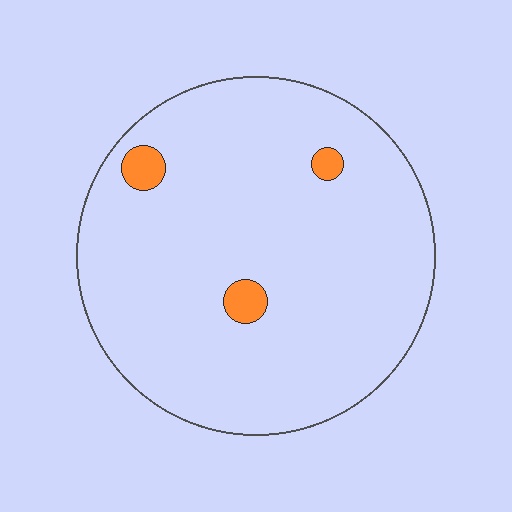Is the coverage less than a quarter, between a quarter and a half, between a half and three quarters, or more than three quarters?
Less than a quarter.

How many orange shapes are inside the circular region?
3.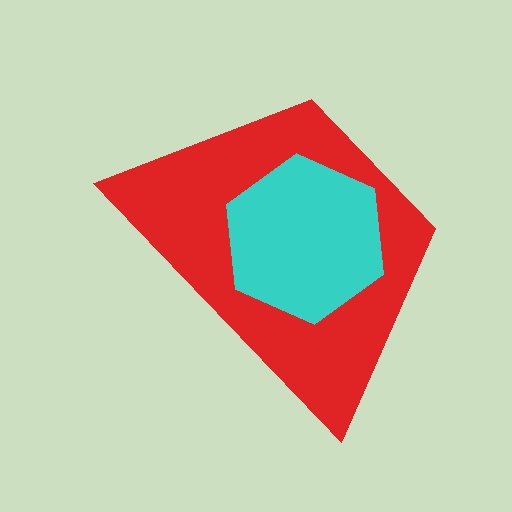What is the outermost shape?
The red trapezoid.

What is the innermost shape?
The cyan hexagon.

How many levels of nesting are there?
2.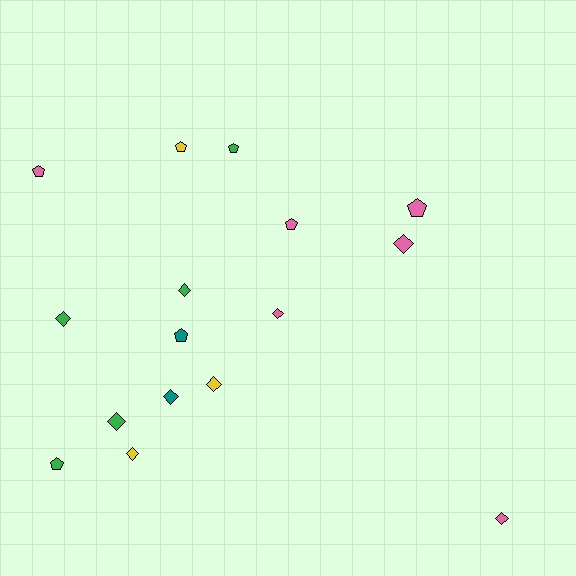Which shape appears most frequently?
Diamond, with 9 objects.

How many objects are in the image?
There are 16 objects.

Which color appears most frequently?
Pink, with 6 objects.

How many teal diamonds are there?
There is 1 teal diamond.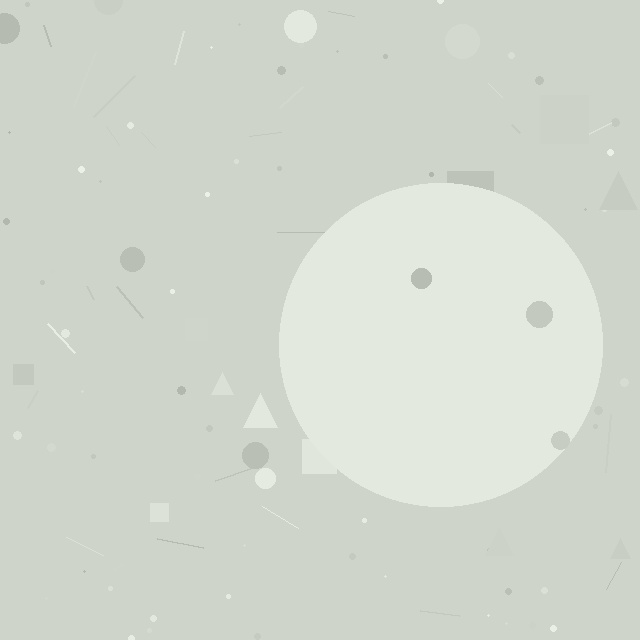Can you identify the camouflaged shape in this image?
The camouflaged shape is a circle.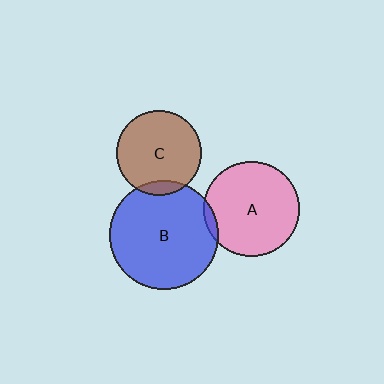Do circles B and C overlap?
Yes.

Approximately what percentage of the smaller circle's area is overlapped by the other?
Approximately 10%.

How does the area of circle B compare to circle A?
Approximately 1.3 times.